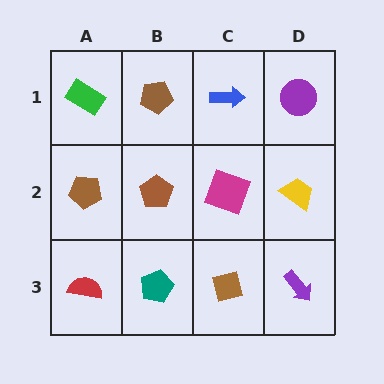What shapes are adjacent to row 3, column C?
A magenta square (row 2, column C), a teal pentagon (row 3, column B), a purple arrow (row 3, column D).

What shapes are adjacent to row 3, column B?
A brown pentagon (row 2, column B), a red semicircle (row 3, column A), a brown square (row 3, column C).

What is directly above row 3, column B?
A brown pentagon.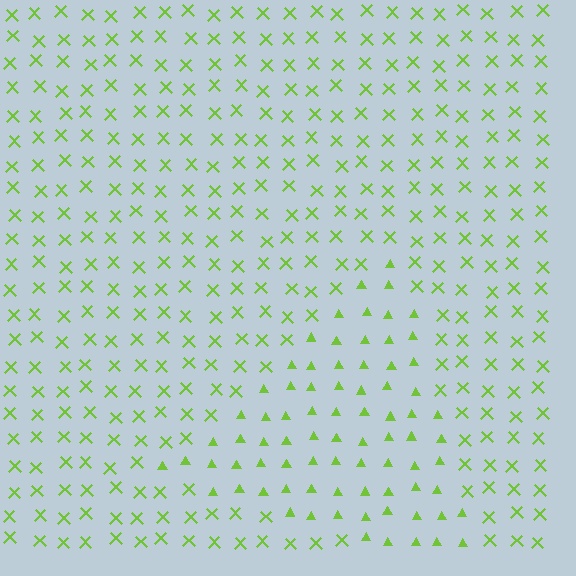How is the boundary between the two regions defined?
The boundary is defined by a change in element shape: triangles inside vs. X marks outside. All elements share the same color and spacing.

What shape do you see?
I see a triangle.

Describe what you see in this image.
The image is filled with small lime elements arranged in a uniform grid. A triangle-shaped region contains triangles, while the surrounding area contains X marks. The boundary is defined purely by the change in element shape.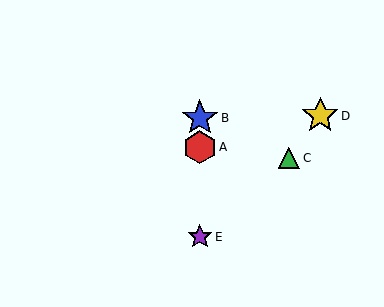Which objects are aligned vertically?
Objects A, B, E are aligned vertically.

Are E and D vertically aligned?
No, E is at x≈200 and D is at x≈320.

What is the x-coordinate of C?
Object C is at x≈289.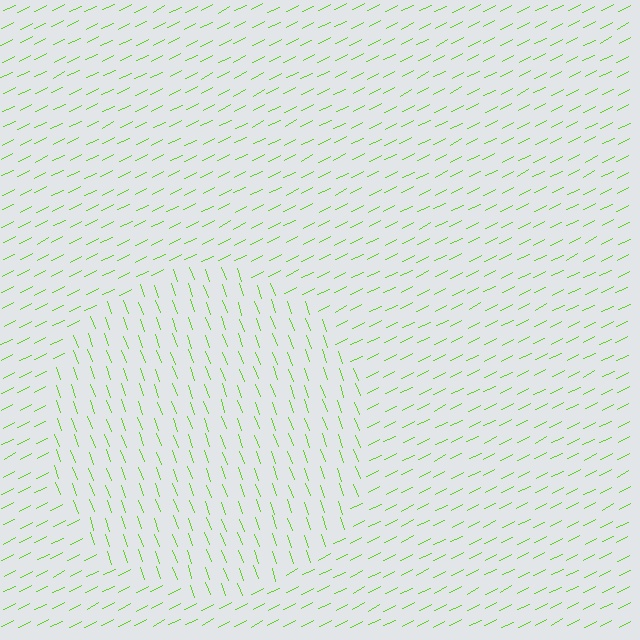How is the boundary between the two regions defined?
The boundary is defined purely by a change in line orientation (approximately 83 degrees difference). All lines are the same color and thickness.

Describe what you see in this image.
The image is filled with small lime line segments. A circle region in the image has lines oriented differently from the surrounding lines, creating a visible texture boundary.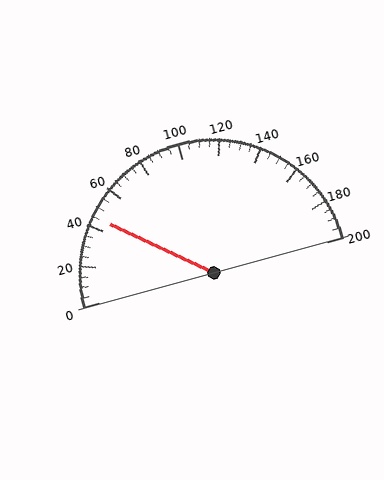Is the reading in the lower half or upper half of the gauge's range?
The reading is in the lower half of the range (0 to 200).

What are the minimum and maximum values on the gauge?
The gauge ranges from 0 to 200.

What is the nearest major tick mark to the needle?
The nearest major tick mark is 40.